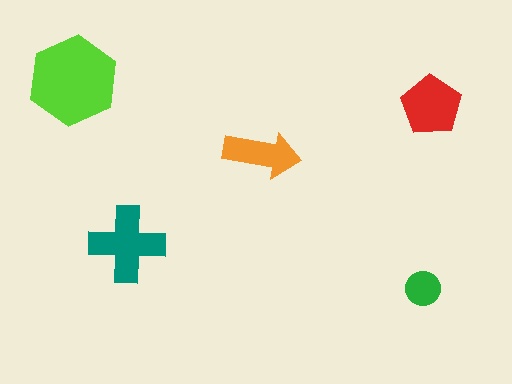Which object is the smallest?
The green circle.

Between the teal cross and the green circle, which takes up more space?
The teal cross.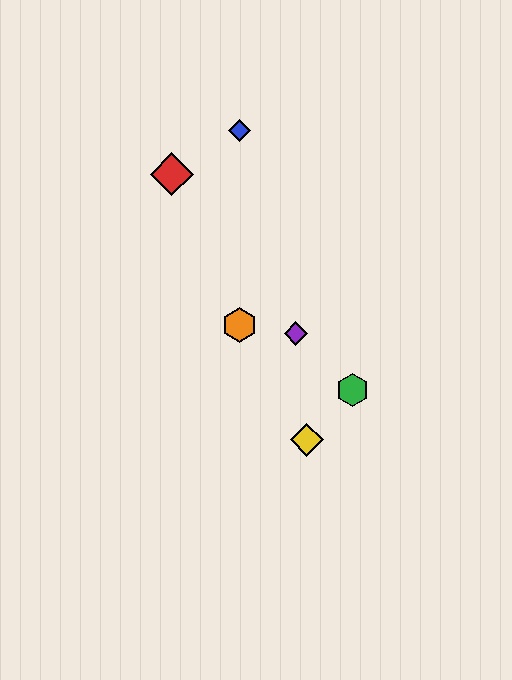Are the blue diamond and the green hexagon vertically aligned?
No, the blue diamond is at x≈239 and the green hexagon is at x≈353.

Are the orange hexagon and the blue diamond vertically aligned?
Yes, both are at x≈239.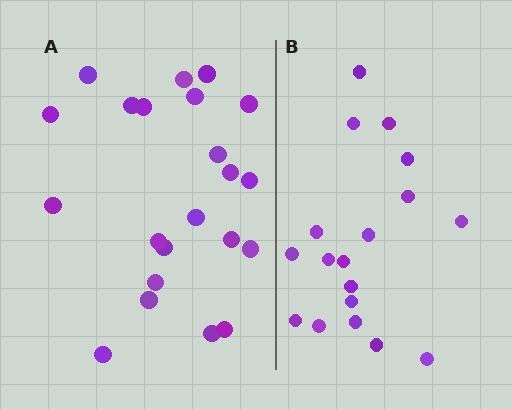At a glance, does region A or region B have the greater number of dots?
Region A (the left region) has more dots.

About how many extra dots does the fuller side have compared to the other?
Region A has about 4 more dots than region B.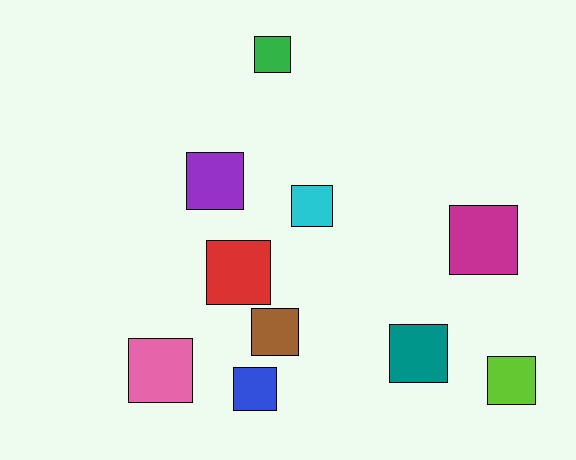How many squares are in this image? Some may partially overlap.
There are 10 squares.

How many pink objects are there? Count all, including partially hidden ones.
There is 1 pink object.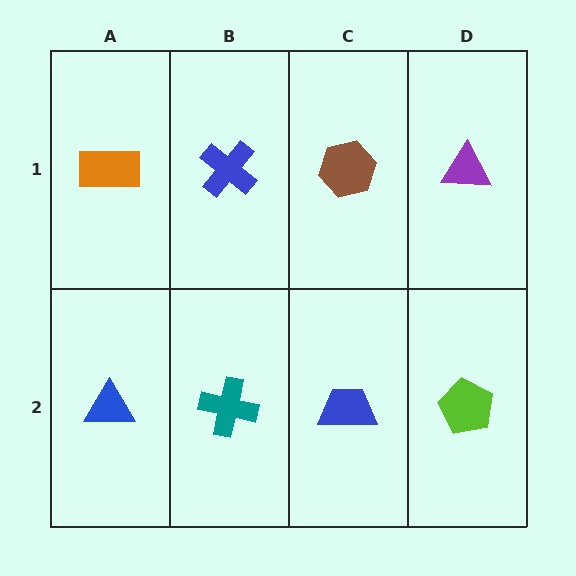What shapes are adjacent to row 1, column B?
A teal cross (row 2, column B), an orange rectangle (row 1, column A), a brown hexagon (row 1, column C).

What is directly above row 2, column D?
A purple triangle.